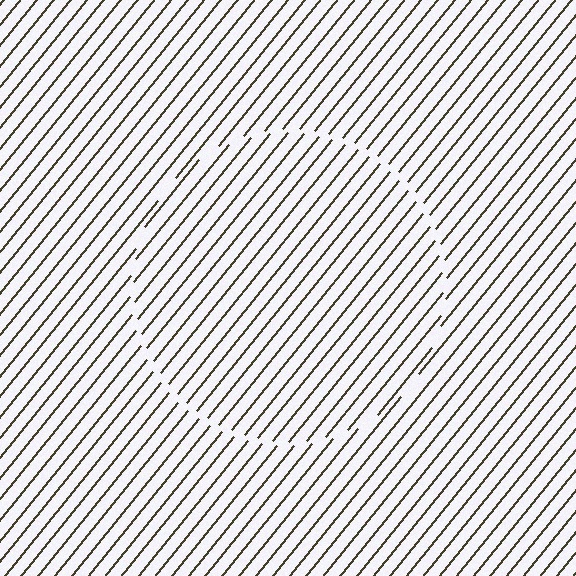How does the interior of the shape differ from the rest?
The interior of the shape contains the same grating, shifted by half a period — the contour is defined by the phase discontinuity where line-ends from the inner and outer gratings abut.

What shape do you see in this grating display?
An illusory circle. The interior of the shape contains the same grating, shifted by half a period — the contour is defined by the phase discontinuity where line-ends from the inner and outer gratings abut.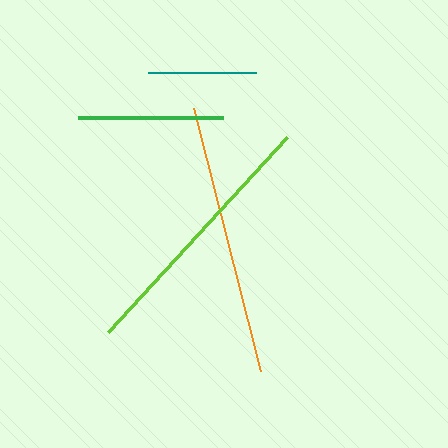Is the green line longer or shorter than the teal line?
The green line is longer than the teal line.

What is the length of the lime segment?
The lime segment is approximately 265 pixels long.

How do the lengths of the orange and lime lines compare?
The orange and lime lines are approximately the same length.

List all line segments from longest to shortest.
From longest to shortest: orange, lime, green, teal.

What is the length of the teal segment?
The teal segment is approximately 108 pixels long.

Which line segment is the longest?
The orange line is the longest at approximately 271 pixels.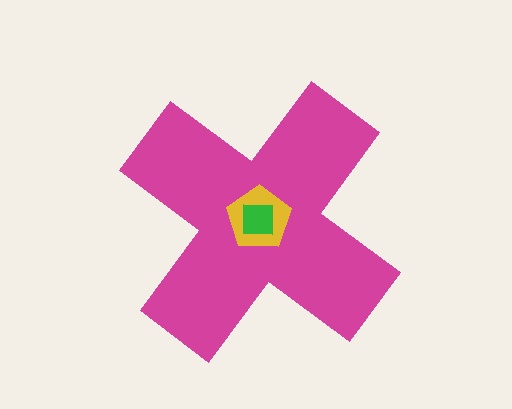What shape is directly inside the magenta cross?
The yellow pentagon.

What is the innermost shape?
The green square.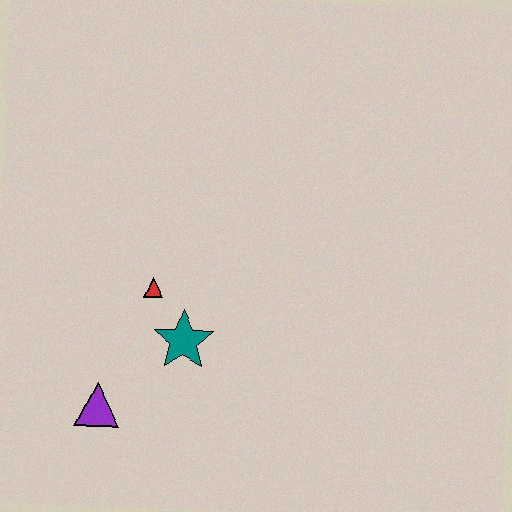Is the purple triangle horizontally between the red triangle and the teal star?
No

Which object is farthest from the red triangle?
The purple triangle is farthest from the red triangle.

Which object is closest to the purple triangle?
The teal star is closest to the purple triangle.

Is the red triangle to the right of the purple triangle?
Yes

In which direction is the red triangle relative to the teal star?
The red triangle is above the teal star.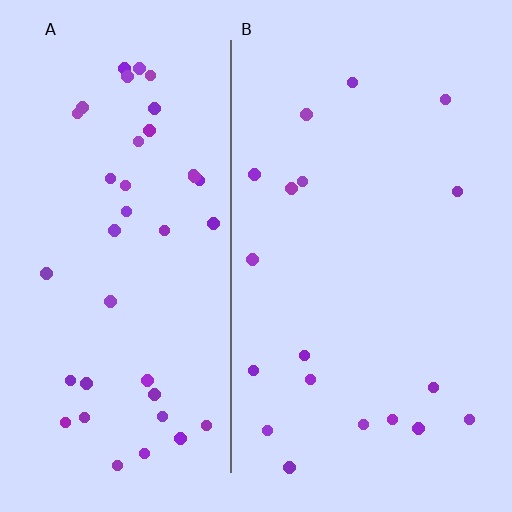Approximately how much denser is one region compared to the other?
Approximately 2.2× — region A over region B.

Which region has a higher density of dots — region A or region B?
A (the left).